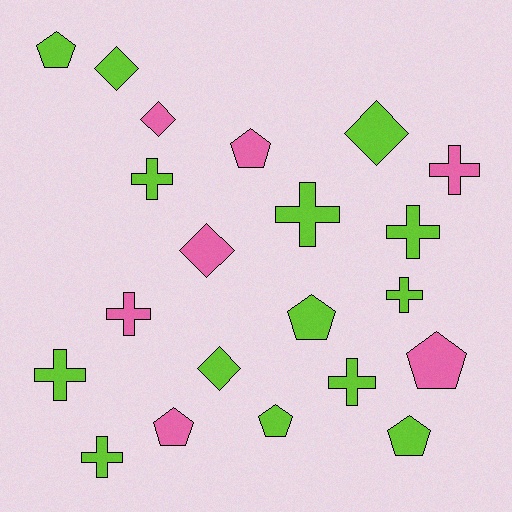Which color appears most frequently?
Lime, with 14 objects.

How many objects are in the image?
There are 21 objects.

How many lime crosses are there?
There are 7 lime crosses.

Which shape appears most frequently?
Cross, with 9 objects.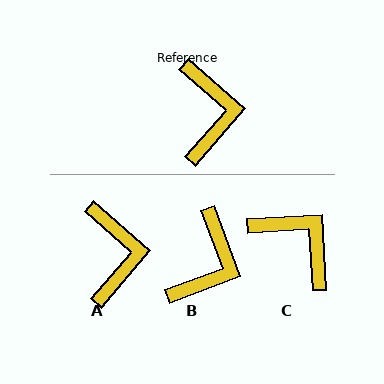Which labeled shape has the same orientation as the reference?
A.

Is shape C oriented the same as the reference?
No, it is off by about 45 degrees.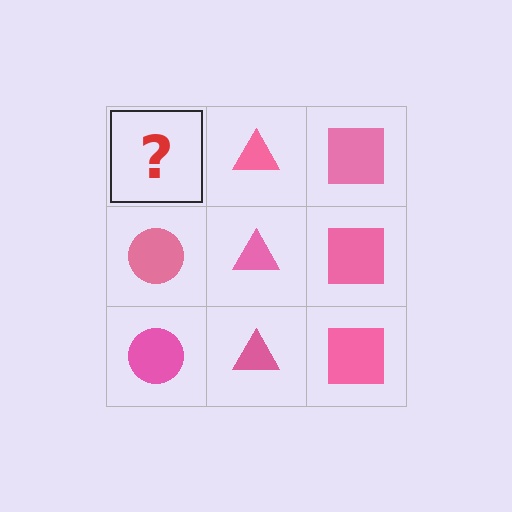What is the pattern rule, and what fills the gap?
The rule is that each column has a consistent shape. The gap should be filled with a pink circle.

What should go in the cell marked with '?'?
The missing cell should contain a pink circle.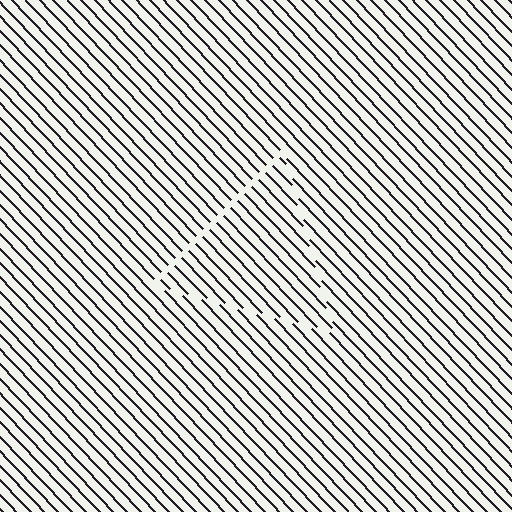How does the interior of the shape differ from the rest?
The interior of the shape contains the same grating, shifted by half a period — the contour is defined by the phase discontinuity where line-ends from the inner and outer gratings abut.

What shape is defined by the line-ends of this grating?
An illusory triangle. The interior of the shape contains the same grating, shifted by half a period — the contour is defined by the phase discontinuity where line-ends from the inner and outer gratings abut.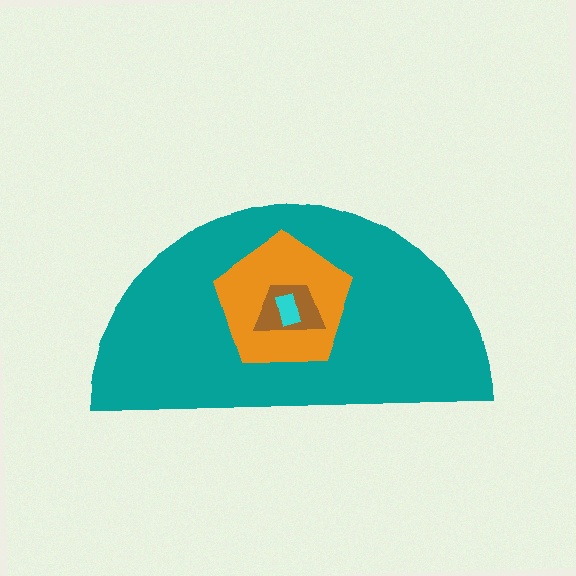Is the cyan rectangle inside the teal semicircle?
Yes.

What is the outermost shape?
The teal semicircle.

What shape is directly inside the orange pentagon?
The brown trapezoid.